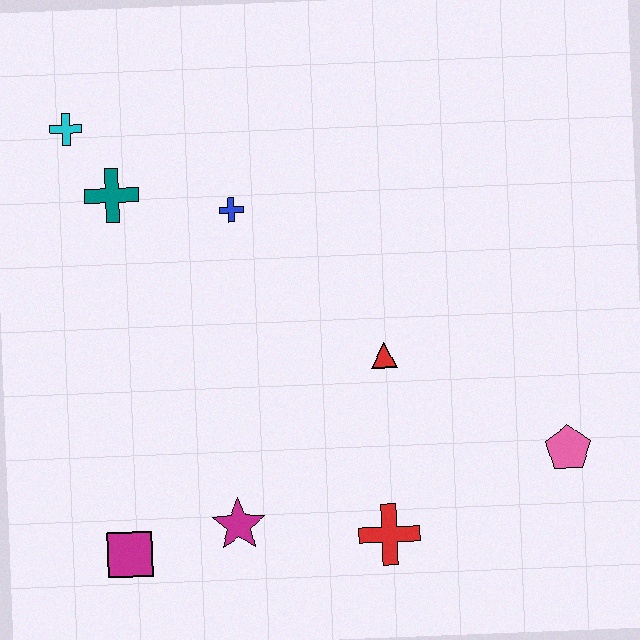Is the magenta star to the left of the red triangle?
Yes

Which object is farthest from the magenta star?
The cyan cross is farthest from the magenta star.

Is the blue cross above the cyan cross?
No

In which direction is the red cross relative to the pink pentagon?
The red cross is to the left of the pink pentagon.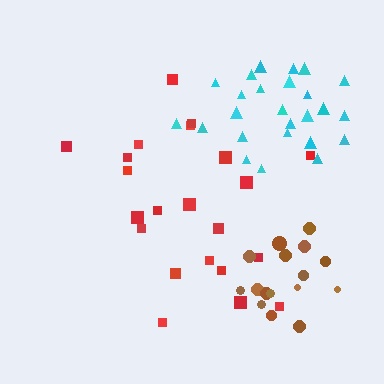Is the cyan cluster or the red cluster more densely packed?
Cyan.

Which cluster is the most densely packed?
Brown.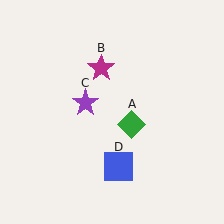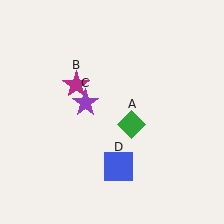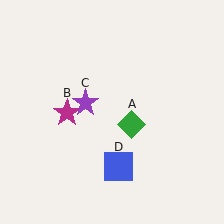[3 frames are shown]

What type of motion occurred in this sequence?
The magenta star (object B) rotated counterclockwise around the center of the scene.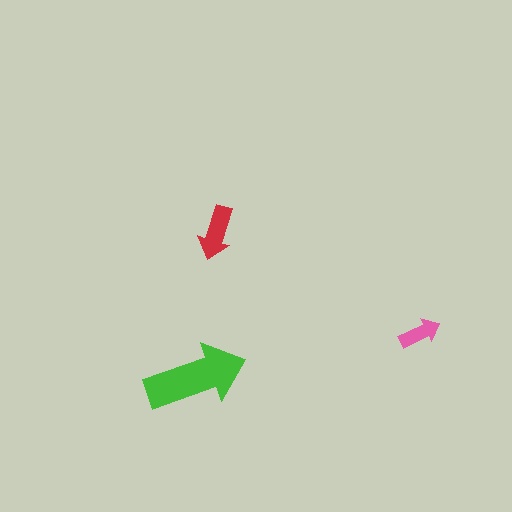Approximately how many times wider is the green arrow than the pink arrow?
About 2.5 times wider.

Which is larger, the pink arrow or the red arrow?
The red one.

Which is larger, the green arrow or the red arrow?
The green one.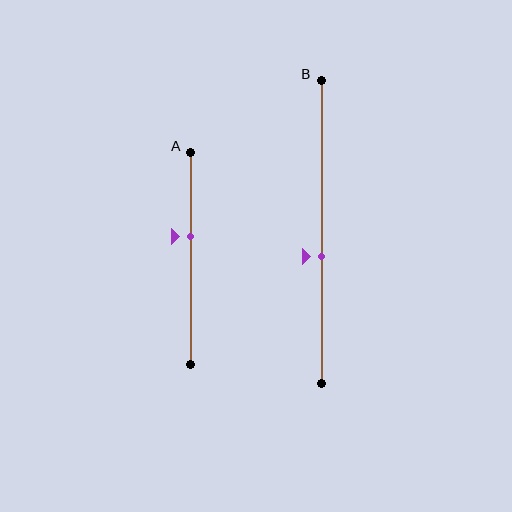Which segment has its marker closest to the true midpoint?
Segment B has its marker closest to the true midpoint.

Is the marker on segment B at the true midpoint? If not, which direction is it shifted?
No, the marker on segment B is shifted downward by about 8% of the segment length.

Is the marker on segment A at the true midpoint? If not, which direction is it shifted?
No, the marker on segment A is shifted upward by about 10% of the segment length.